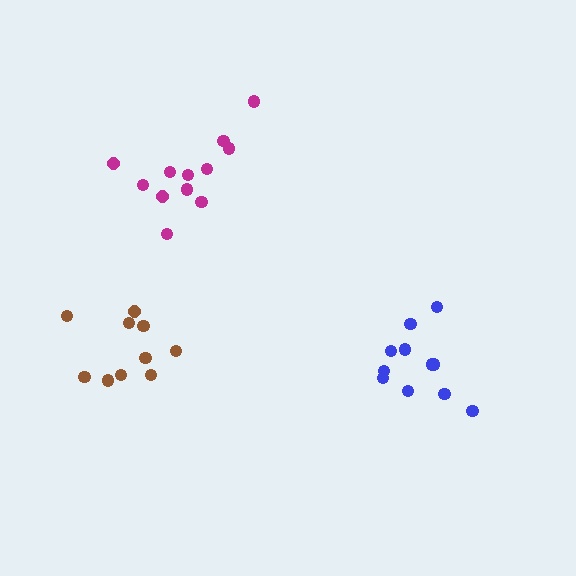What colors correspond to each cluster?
The clusters are colored: magenta, brown, blue.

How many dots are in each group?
Group 1: 12 dots, Group 2: 10 dots, Group 3: 11 dots (33 total).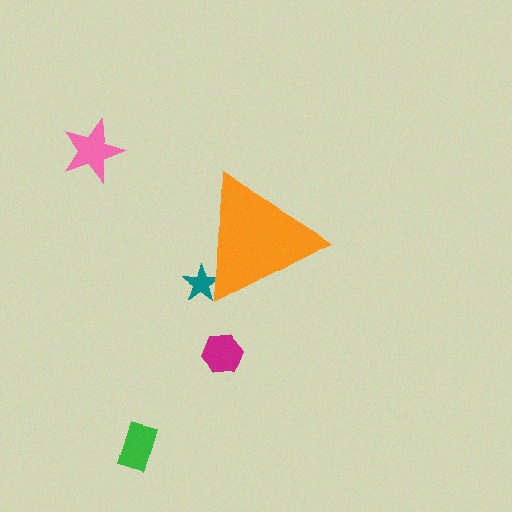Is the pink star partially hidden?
No, the pink star is fully visible.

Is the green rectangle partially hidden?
No, the green rectangle is fully visible.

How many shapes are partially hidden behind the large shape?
1 shape is partially hidden.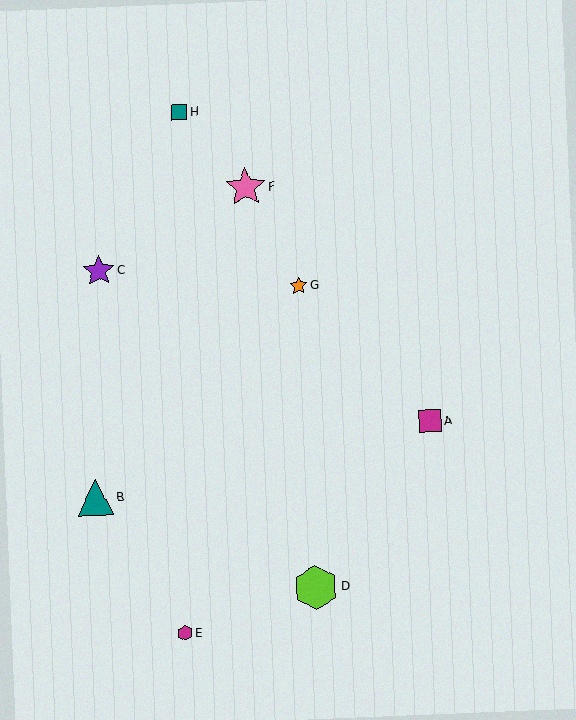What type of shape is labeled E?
Shape E is a magenta hexagon.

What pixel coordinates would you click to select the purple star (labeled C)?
Click at (99, 271) to select the purple star C.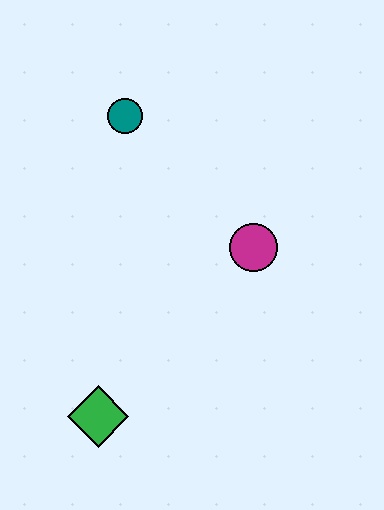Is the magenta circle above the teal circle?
No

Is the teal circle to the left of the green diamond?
No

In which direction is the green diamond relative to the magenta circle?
The green diamond is below the magenta circle.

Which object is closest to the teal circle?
The magenta circle is closest to the teal circle.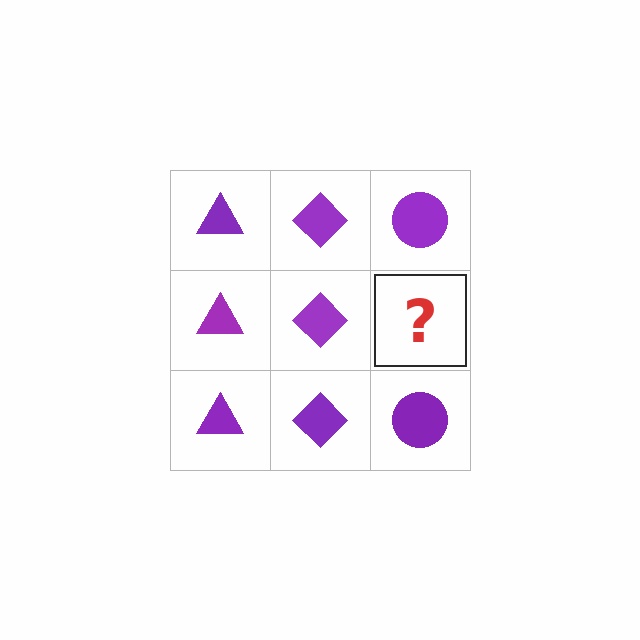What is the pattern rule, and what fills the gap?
The rule is that each column has a consistent shape. The gap should be filled with a purple circle.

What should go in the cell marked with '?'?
The missing cell should contain a purple circle.